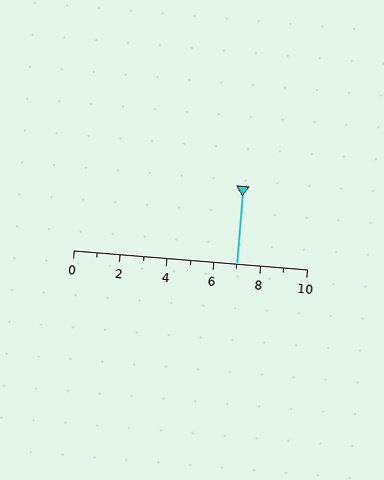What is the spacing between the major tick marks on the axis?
The major ticks are spaced 2 apart.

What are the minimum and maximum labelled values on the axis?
The axis runs from 0 to 10.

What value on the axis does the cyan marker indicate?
The marker indicates approximately 7.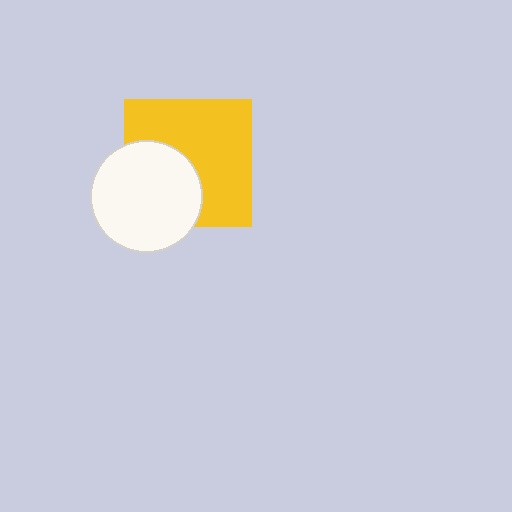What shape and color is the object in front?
The object in front is a white circle.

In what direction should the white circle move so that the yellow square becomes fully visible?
The white circle should move toward the lower-left. That is the shortest direction to clear the overlap and leave the yellow square fully visible.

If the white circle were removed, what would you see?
You would see the complete yellow square.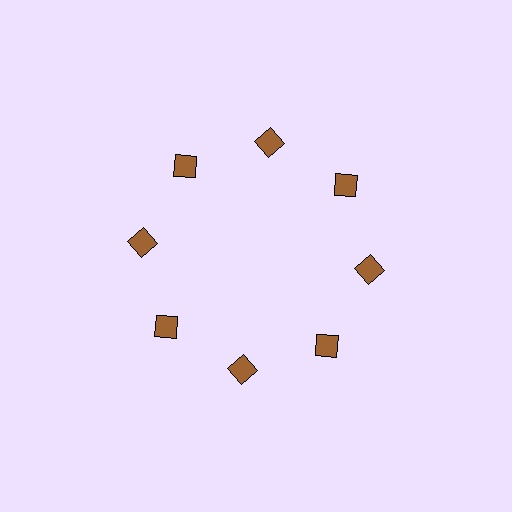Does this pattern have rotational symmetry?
Yes, this pattern has 8-fold rotational symmetry. It looks the same after rotating 45 degrees around the center.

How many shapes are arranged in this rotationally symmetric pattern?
There are 8 shapes, arranged in 8 groups of 1.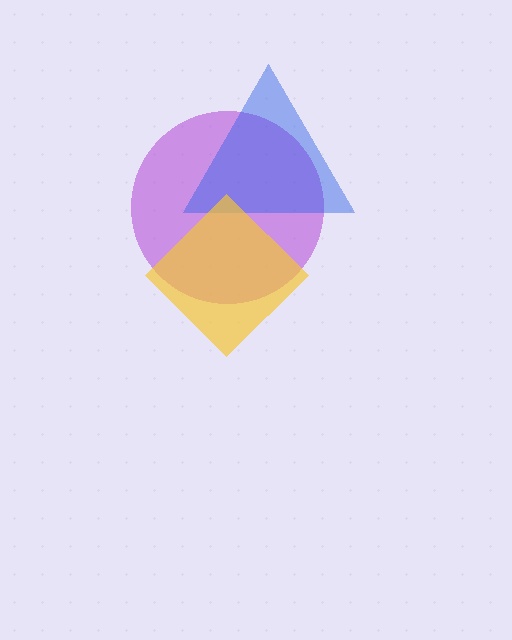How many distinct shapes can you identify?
There are 3 distinct shapes: a purple circle, a blue triangle, a yellow diamond.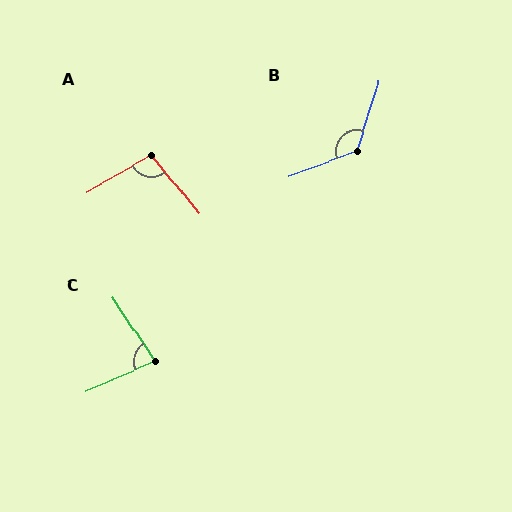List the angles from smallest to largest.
C (80°), A (99°), B (128°).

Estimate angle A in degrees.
Approximately 99 degrees.